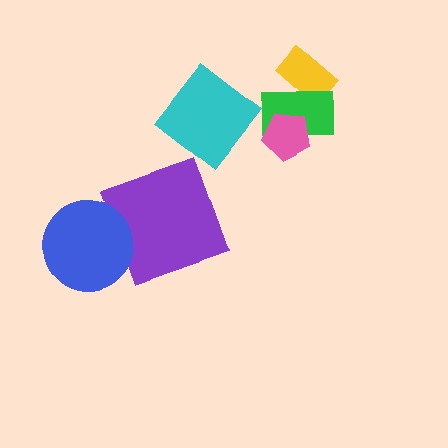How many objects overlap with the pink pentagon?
1 object overlaps with the pink pentagon.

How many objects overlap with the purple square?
1 object overlaps with the purple square.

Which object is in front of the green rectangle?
The pink pentagon is in front of the green rectangle.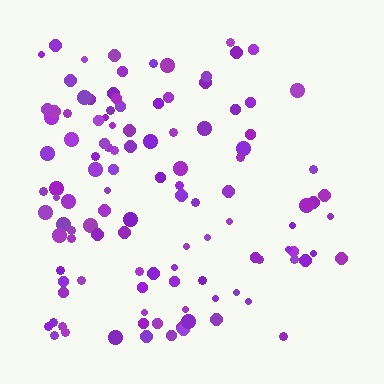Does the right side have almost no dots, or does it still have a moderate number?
Still a moderate number, just noticeably fewer than the left.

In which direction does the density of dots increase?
From right to left, with the left side densest.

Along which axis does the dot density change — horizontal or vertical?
Horizontal.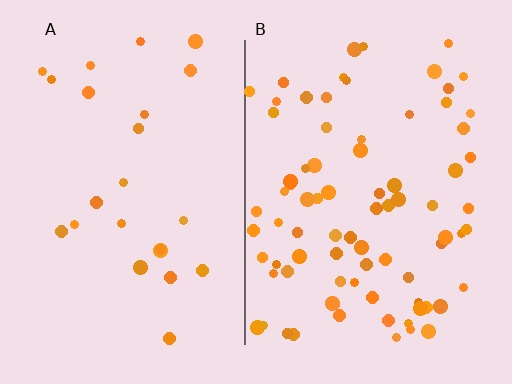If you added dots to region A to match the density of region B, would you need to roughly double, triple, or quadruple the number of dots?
Approximately triple.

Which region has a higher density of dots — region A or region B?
B (the right).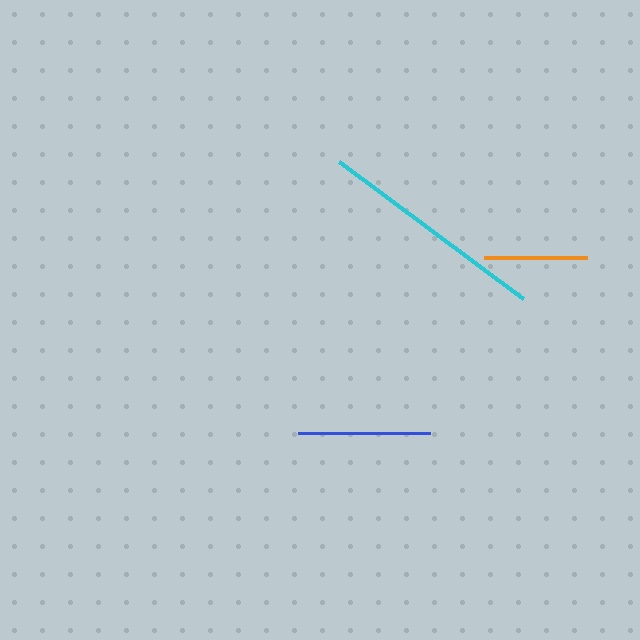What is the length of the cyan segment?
The cyan segment is approximately 229 pixels long.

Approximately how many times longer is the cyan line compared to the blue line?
The cyan line is approximately 1.7 times the length of the blue line.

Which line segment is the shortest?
The orange line is the shortest at approximately 103 pixels.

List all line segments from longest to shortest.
From longest to shortest: cyan, blue, orange.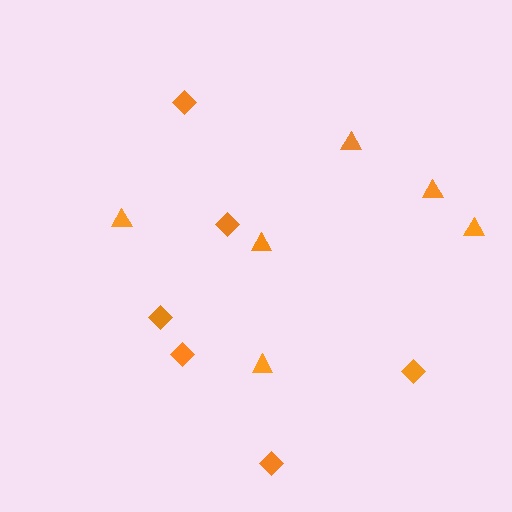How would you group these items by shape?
There are 2 groups: one group of triangles (6) and one group of diamonds (6).